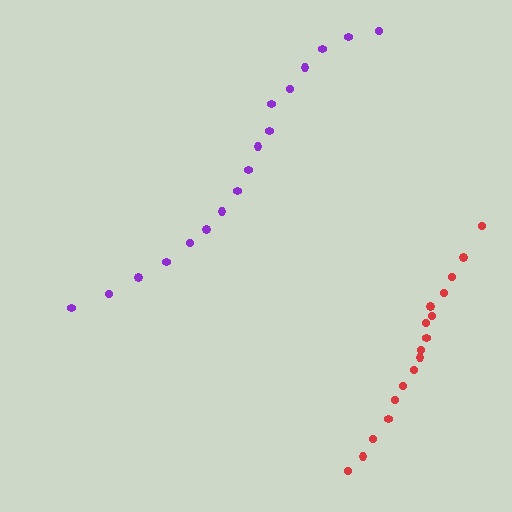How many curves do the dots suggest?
There are 2 distinct paths.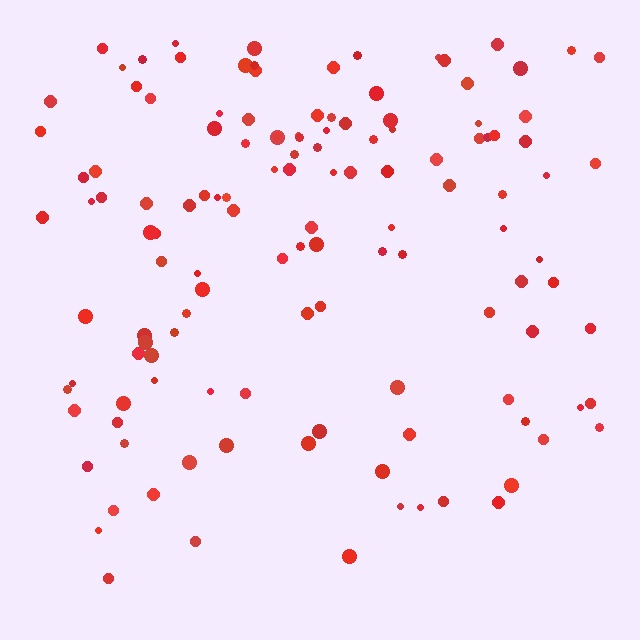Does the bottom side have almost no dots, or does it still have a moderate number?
Still a moderate number, just noticeably fewer than the top.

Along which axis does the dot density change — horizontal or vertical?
Vertical.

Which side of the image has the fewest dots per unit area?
The bottom.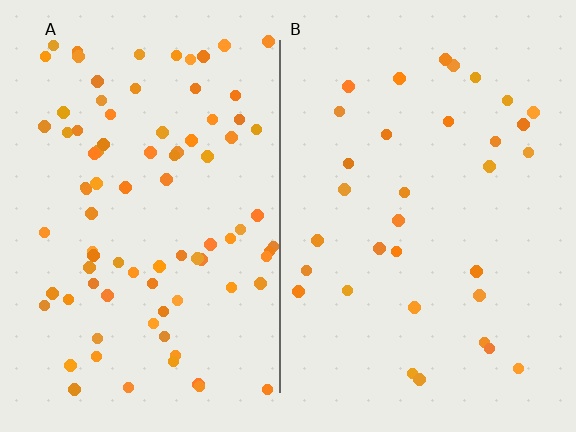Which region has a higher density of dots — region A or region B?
A (the left).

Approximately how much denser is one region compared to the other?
Approximately 2.6× — region A over region B.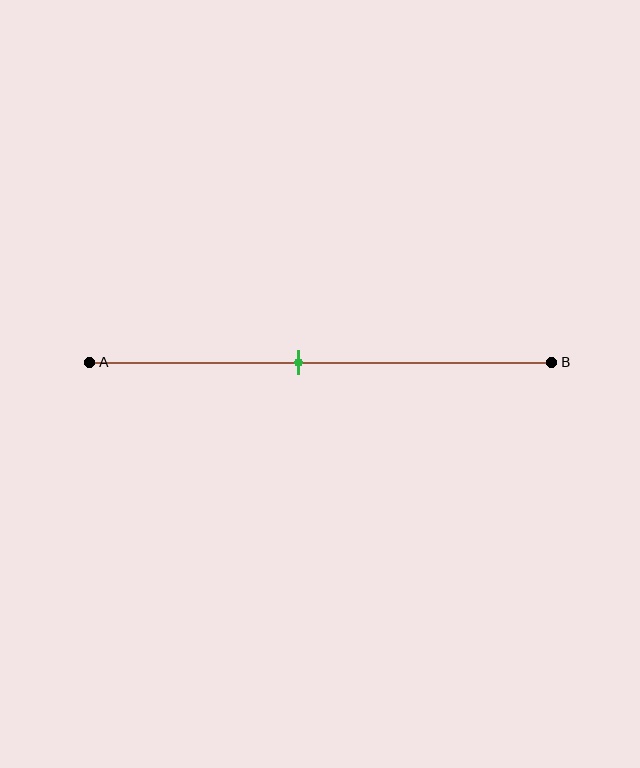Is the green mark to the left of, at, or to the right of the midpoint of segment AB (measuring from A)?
The green mark is to the left of the midpoint of segment AB.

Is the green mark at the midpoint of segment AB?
No, the mark is at about 45% from A, not at the 50% midpoint.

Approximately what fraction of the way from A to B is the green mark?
The green mark is approximately 45% of the way from A to B.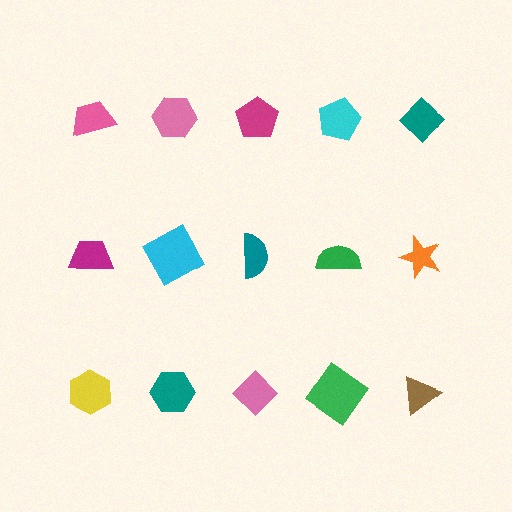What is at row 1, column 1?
A pink trapezoid.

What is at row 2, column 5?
An orange star.